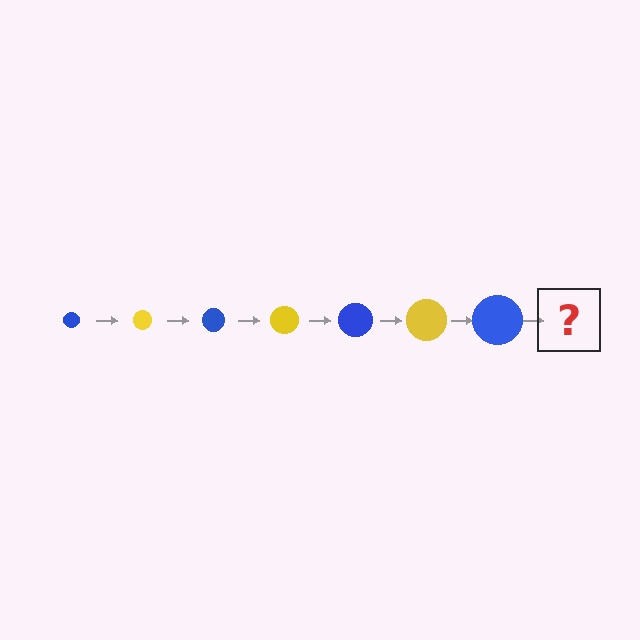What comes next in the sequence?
The next element should be a yellow circle, larger than the previous one.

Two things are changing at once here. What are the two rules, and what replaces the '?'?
The two rules are that the circle grows larger each step and the color cycles through blue and yellow. The '?' should be a yellow circle, larger than the previous one.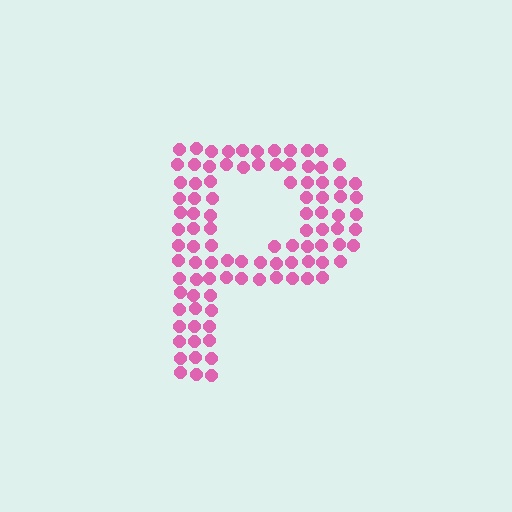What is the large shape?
The large shape is the letter P.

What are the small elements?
The small elements are circles.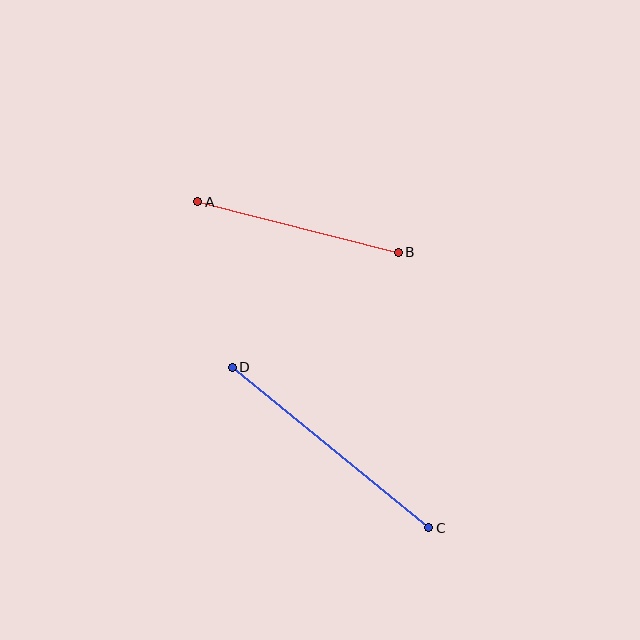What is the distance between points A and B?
The distance is approximately 206 pixels.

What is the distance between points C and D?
The distance is approximately 254 pixels.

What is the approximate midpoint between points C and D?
The midpoint is at approximately (330, 447) pixels.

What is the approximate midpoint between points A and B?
The midpoint is at approximately (298, 227) pixels.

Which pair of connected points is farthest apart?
Points C and D are farthest apart.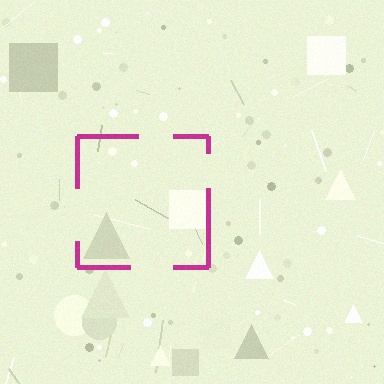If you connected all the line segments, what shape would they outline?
They would outline a square.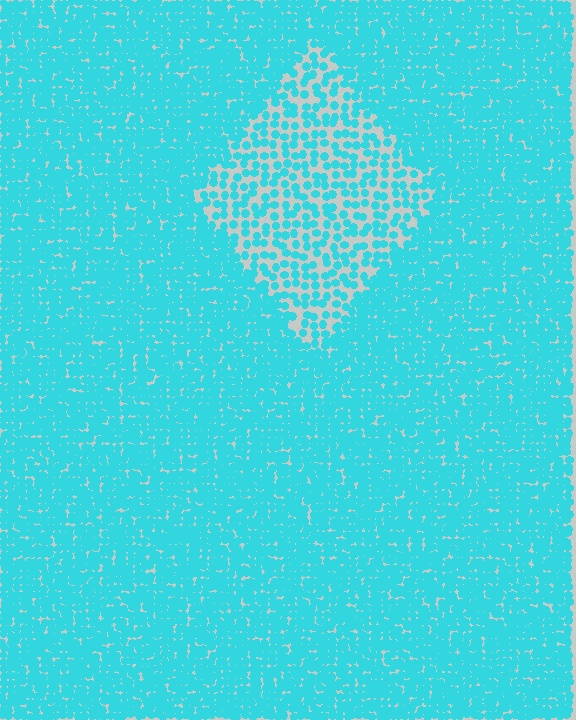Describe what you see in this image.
The image contains small cyan elements arranged at two different densities. A diamond-shaped region is visible where the elements are less densely packed than the surrounding area.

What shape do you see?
I see a diamond.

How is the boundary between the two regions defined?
The boundary is defined by a change in element density (approximately 2.2x ratio). All elements are the same color, size, and shape.